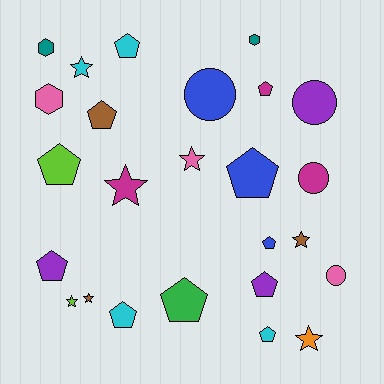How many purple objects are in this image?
There are 3 purple objects.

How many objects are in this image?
There are 25 objects.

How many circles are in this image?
There are 4 circles.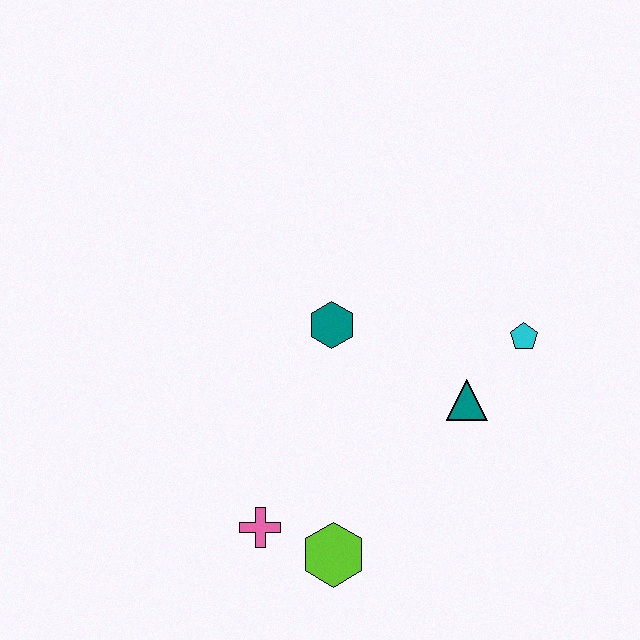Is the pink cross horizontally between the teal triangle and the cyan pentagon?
No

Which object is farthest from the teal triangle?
The pink cross is farthest from the teal triangle.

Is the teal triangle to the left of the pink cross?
No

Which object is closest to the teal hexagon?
The teal triangle is closest to the teal hexagon.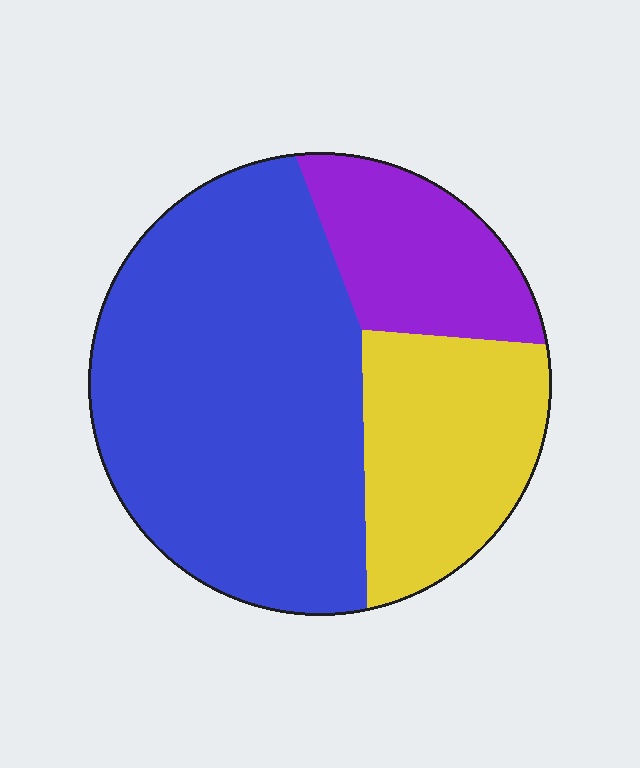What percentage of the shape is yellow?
Yellow takes up about one quarter (1/4) of the shape.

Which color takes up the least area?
Purple, at roughly 20%.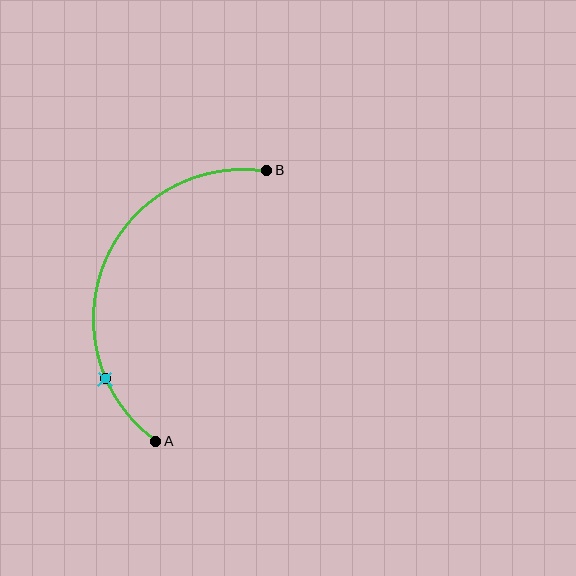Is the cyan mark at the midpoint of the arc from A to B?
No. The cyan mark lies on the arc but is closer to endpoint A. The arc midpoint would be at the point on the curve equidistant along the arc from both A and B.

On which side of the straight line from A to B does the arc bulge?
The arc bulges to the left of the straight line connecting A and B.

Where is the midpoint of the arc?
The arc midpoint is the point on the curve farthest from the straight line joining A and B. It sits to the left of that line.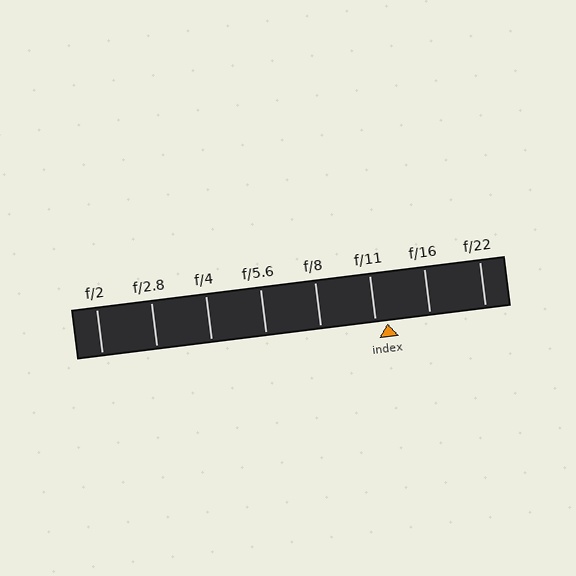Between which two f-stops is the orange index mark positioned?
The index mark is between f/11 and f/16.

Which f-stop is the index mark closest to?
The index mark is closest to f/11.